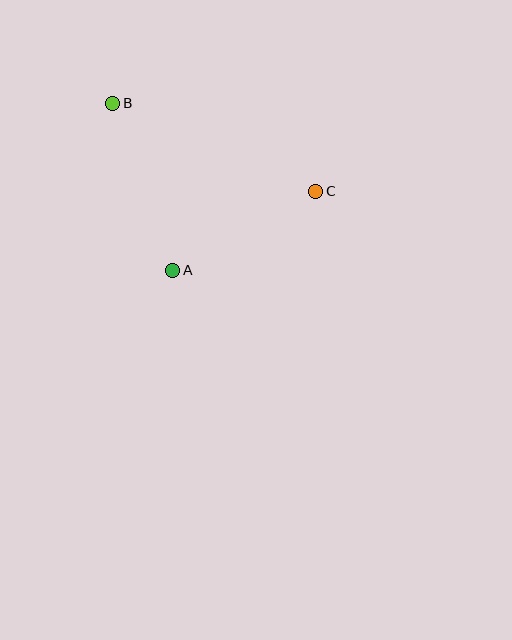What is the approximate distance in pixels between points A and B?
The distance between A and B is approximately 177 pixels.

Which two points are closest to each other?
Points A and C are closest to each other.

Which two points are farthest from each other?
Points B and C are farthest from each other.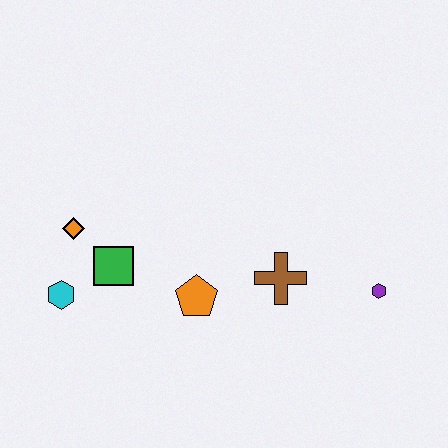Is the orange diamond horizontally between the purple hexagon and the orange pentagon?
No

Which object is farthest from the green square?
The purple hexagon is farthest from the green square.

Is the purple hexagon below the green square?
Yes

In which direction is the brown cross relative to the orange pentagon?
The brown cross is to the right of the orange pentagon.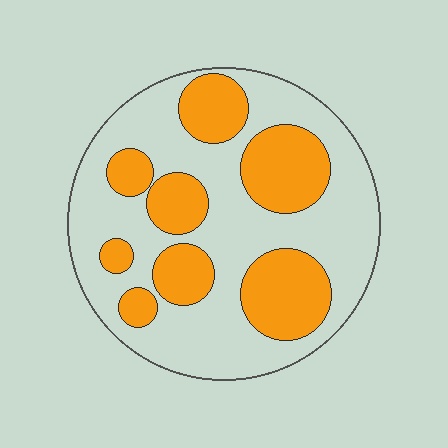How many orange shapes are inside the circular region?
8.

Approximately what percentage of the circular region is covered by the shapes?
Approximately 35%.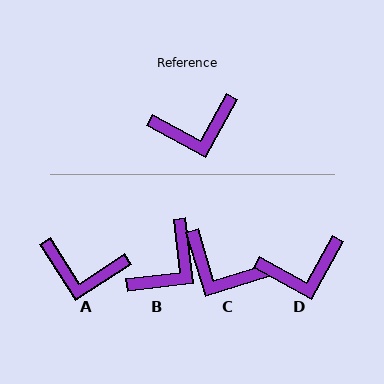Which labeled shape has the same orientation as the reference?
D.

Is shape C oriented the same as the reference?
No, it is off by about 44 degrees.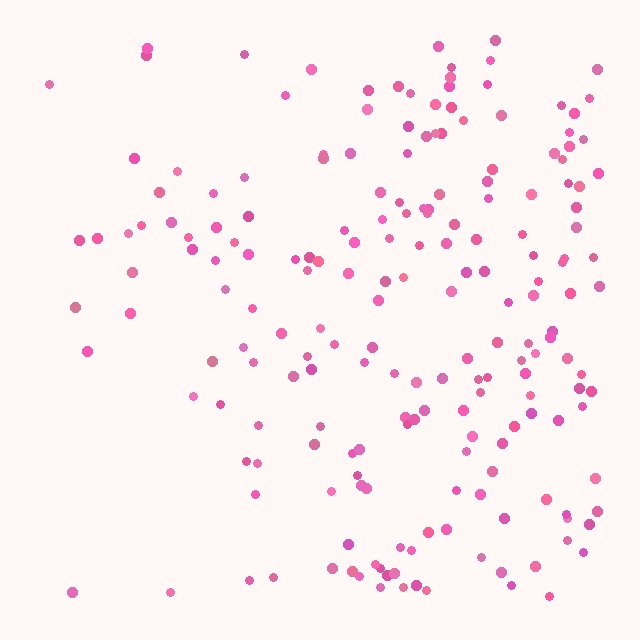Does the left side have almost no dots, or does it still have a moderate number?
Still a moderate number, just noticeably fewer than the right.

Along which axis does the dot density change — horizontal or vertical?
Horizontal.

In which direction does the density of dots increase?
From left to right, with the right side densest.